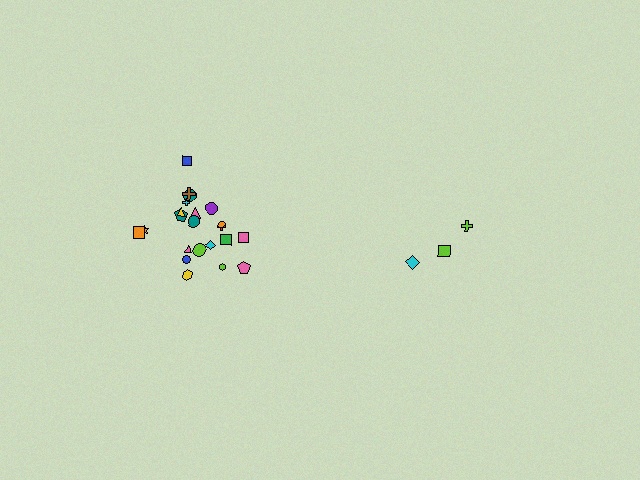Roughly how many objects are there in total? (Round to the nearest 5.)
Roughly 25 objects in total.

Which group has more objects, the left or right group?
The left group.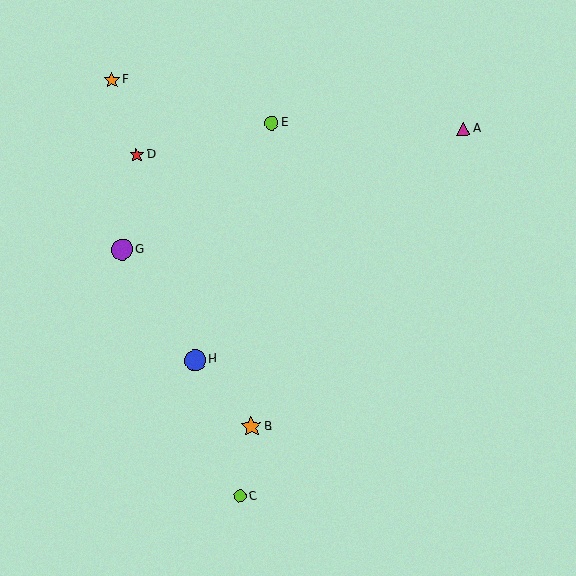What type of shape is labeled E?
Shape E is a lime circle.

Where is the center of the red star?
The center of the red star is at (137, 155).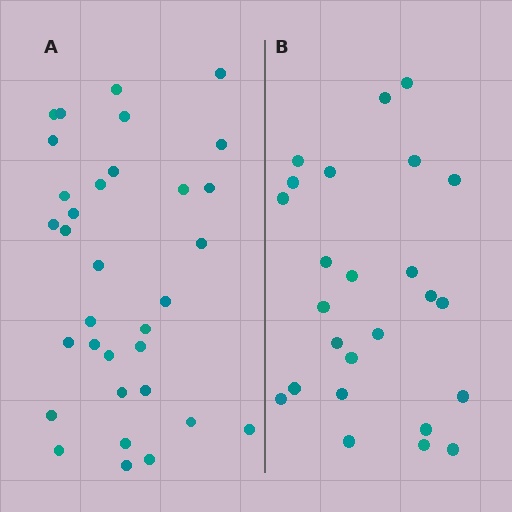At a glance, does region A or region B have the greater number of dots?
Region A (the left region) has more dots.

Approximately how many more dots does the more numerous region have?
Region A has roughly 8 or so more dots than region B.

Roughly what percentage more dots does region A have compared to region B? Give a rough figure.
About 30% more.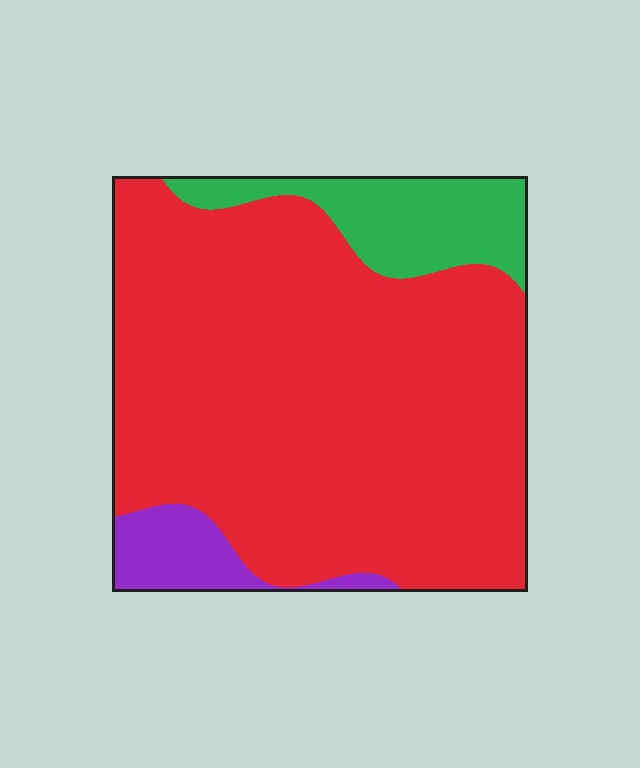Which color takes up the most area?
Red, at roughly 80%.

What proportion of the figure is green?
Green covers around 15% of the figure.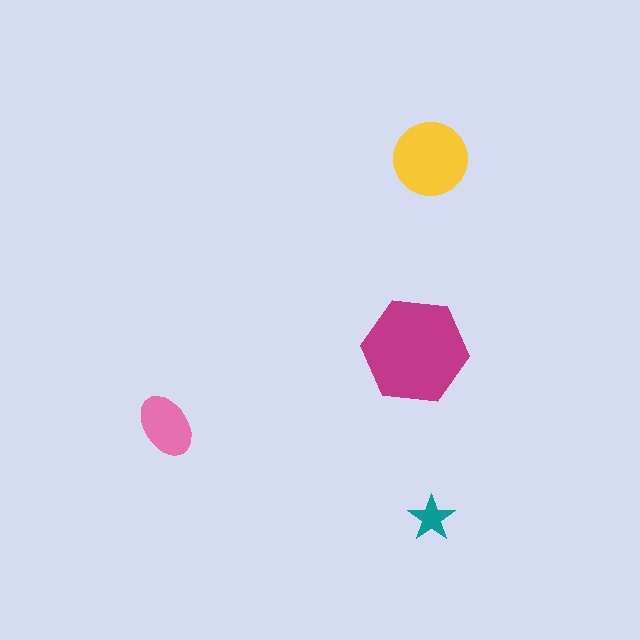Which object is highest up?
The yellow circle is topmost.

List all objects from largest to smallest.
The magenta hexagon, the yellow circle, the pink ellipse, the teal star.